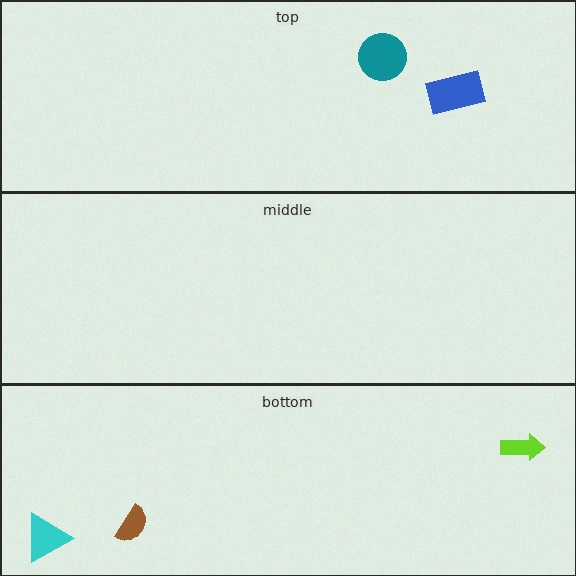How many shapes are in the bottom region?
3.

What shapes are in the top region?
The teal circle, the blue rectangle.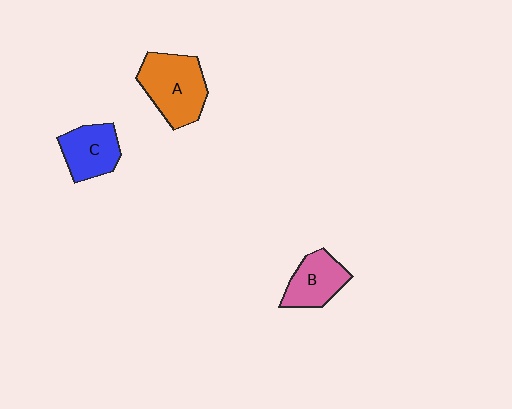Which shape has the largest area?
Shape A (orange).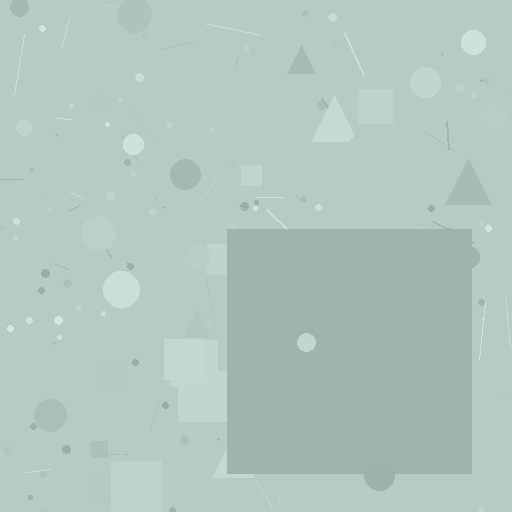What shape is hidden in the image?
A square is hidden in the image.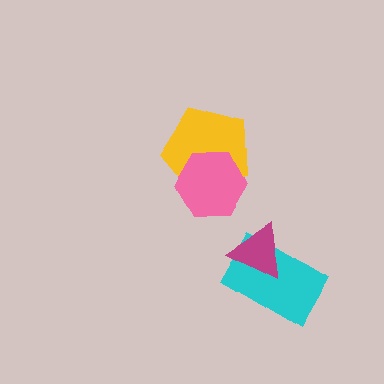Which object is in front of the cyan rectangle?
The magenta triangle is in front of the cyan rectangle.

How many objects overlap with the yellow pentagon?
1 object overlaps with the yellow pentagon.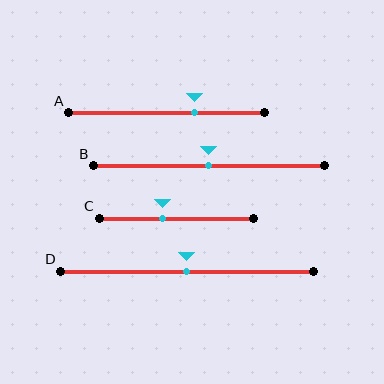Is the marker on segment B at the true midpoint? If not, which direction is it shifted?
Yes, the marker on segment B is at the true midpoint.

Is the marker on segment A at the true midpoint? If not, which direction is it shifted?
No, the marker on segment A is shifted to the right by about 14% of the segment length.